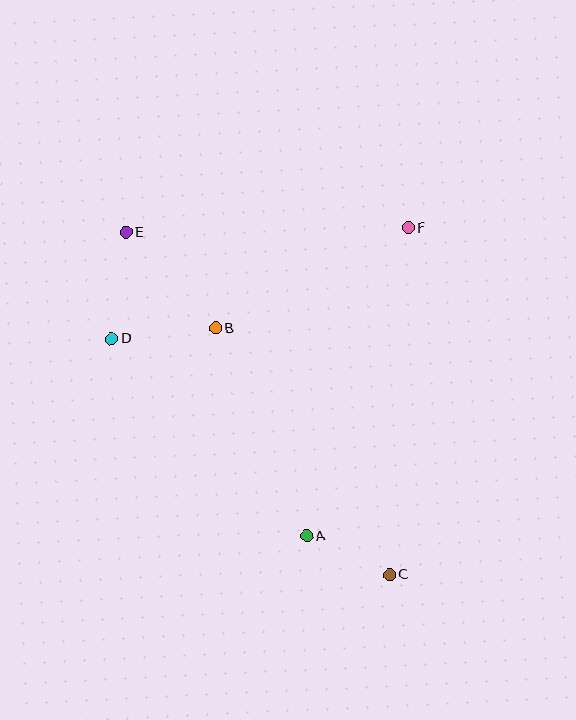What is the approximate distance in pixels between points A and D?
The distance between A and D is approximately 278 pixels.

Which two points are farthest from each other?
Points C and E are farthest from each other.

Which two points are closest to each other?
Points A and C are closest to each other.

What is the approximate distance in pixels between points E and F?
The distance between E and F is approximately 282 pixels.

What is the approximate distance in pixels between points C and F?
The distance between C and F is approximately 347 pixels.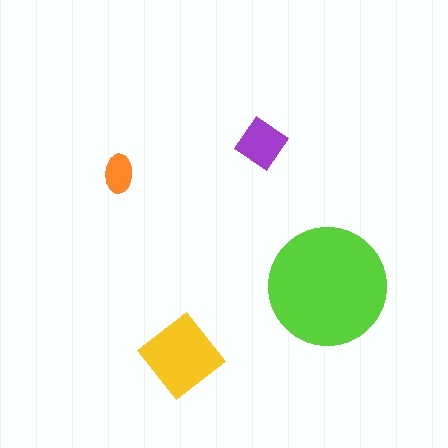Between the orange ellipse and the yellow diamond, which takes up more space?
The yellow diamond.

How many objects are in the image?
There are 4 objects in the image.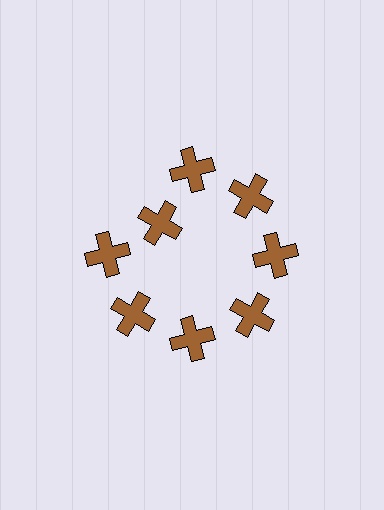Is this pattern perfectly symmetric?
No. The 8 brown crosses are arranged in a ring, but one element near the 10 o'clock position is pulled inward toward the center, breaking the 8-fold rotational symmetry.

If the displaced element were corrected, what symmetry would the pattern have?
It would have 8-fold rotational symmetry — the pattern would map onto itself every 45 degrees.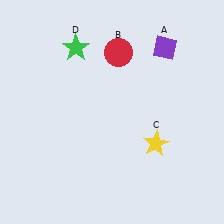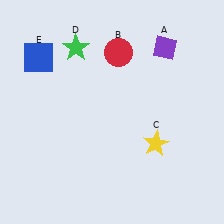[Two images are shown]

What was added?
A blue square (E) was added in Image 2.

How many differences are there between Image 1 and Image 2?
There is 1 difference between the two images.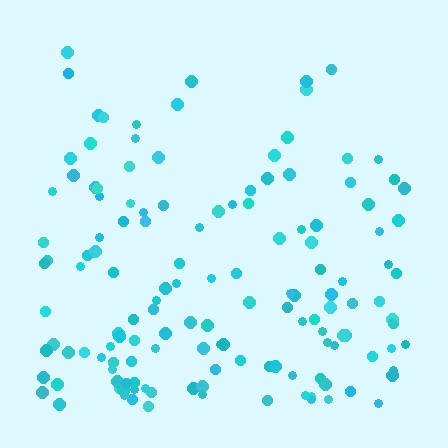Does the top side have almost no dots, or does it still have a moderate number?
Still a moderate number, just noticeably fewer than the bottom.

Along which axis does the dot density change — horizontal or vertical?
Vertical.